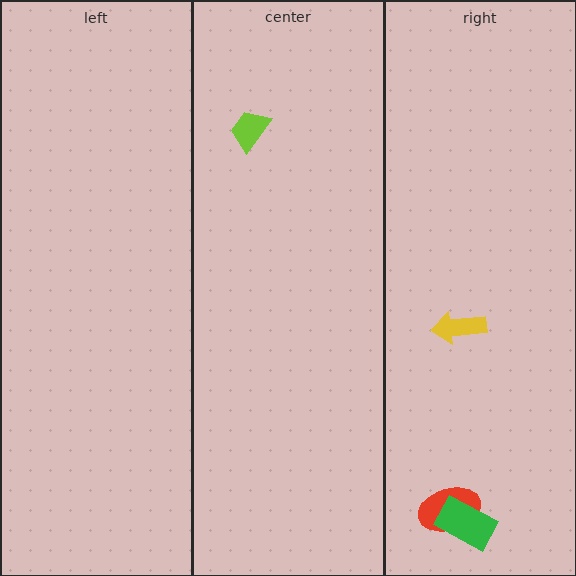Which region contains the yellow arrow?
The right region.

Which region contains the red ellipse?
The right region.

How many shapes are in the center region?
1.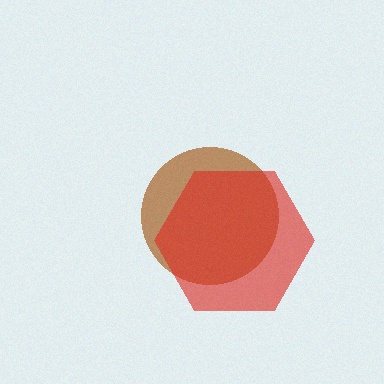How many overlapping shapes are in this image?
There are 2 overlapping shapes in the image.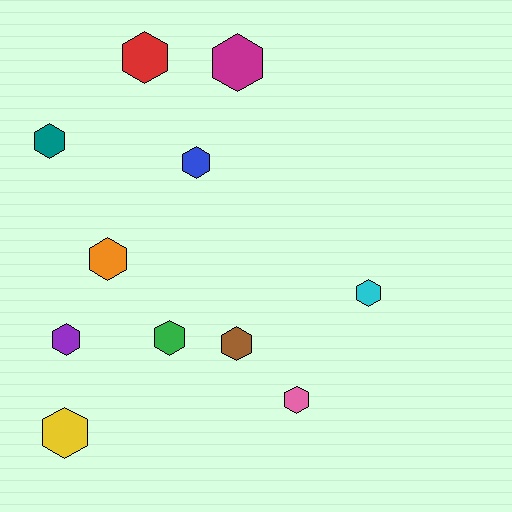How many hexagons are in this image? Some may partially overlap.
There are 11 hexagons.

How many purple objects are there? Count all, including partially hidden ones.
There is 1 purple object.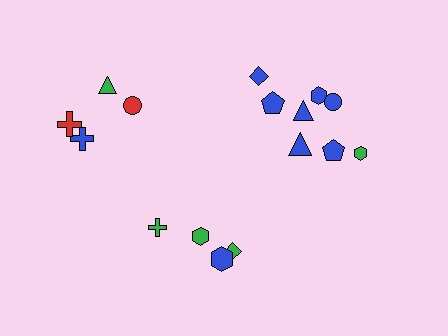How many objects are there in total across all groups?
There are 16 objects.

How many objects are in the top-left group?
There are 4 objects.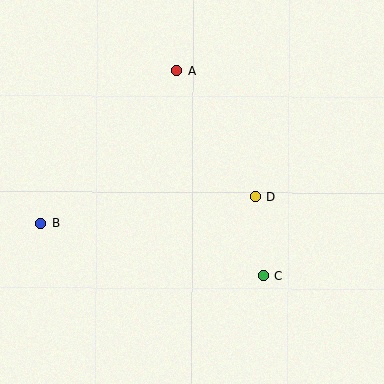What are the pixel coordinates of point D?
Point D is at (255, 197).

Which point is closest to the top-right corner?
Point A is closest to the top-right corner.